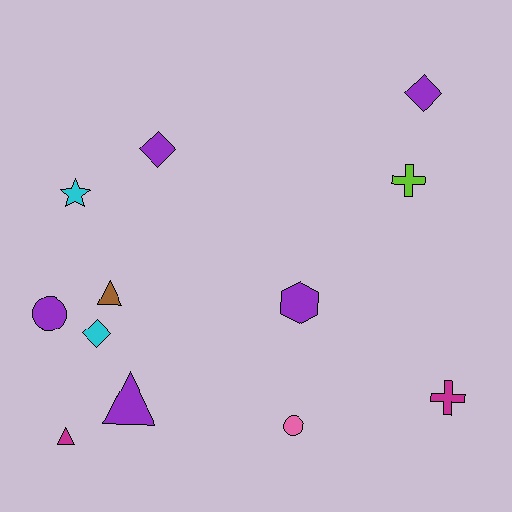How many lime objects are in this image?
There is 1 lime object.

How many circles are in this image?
There are 2 circles.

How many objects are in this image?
There are 12 objects.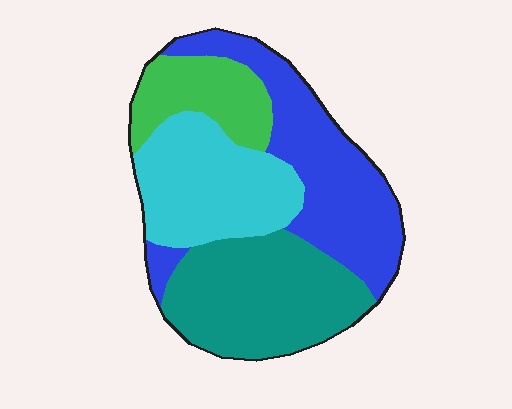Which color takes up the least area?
Green, at roughly 15%.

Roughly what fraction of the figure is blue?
Blue covers about 30% of the figure.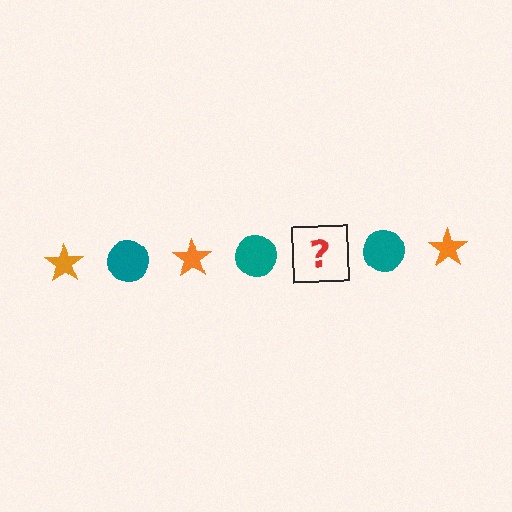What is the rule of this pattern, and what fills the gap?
The rule is that the pattern alternates between orange star and teal circle. The gap should be filled with an orange star.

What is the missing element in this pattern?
The missing element is an orange star.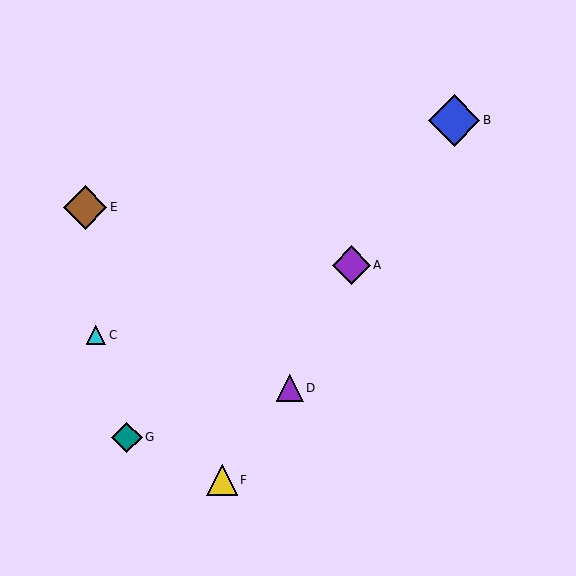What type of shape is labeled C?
Shape C is a cyan triangle.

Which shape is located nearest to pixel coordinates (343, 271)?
The purple diamond (labeled A) at (351, 265) is nearest to that location.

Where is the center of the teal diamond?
The center of the teal diamond is at (127, 437).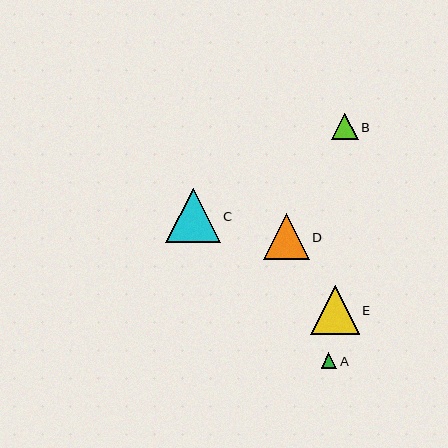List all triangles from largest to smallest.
From largest to smallest: C, E, D, B, A.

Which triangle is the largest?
Triangle C is the largest with a size of approximately 54 pixels.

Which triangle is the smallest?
Triangle A is the smallest with a size of approximately 16 pixels.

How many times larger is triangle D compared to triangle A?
Triangle D is approximately 2.9 times the size of triangle A.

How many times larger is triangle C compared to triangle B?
Triangle C is approximately 2.1 times the size of triangle B.